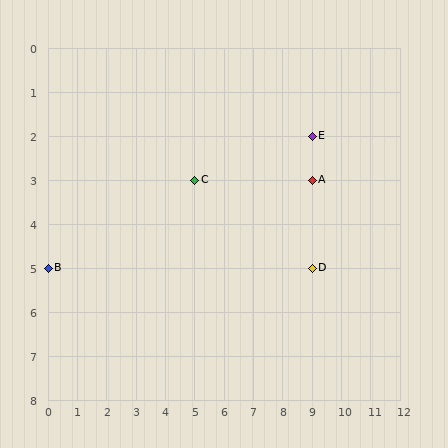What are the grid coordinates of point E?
Point E is at grid coordinates (9, 2).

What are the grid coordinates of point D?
Point D is at grid coordinates (9, 5).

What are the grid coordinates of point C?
Point C is at grid coordinates (5, 3).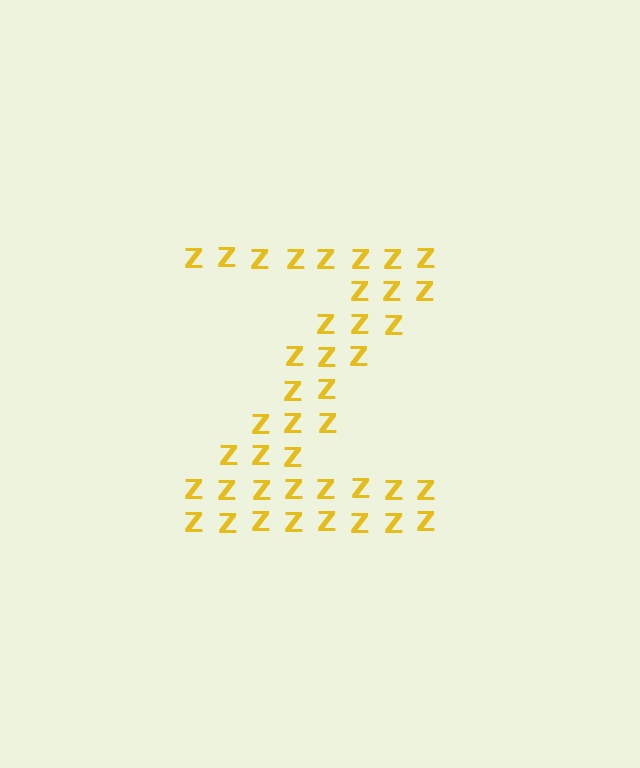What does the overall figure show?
The overall figure shows the letter Z.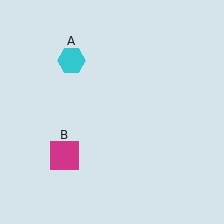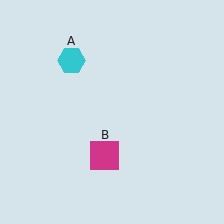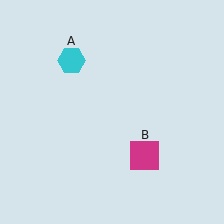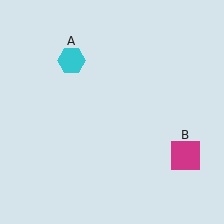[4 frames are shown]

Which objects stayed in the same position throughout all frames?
Cyan hexagon (object A) remained stationary.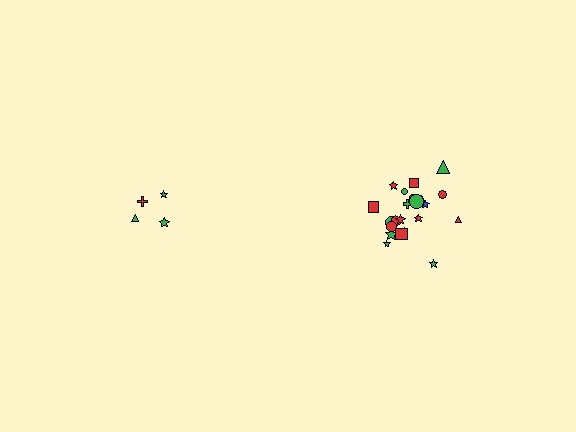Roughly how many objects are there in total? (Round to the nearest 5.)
Roughly 25 objects in total.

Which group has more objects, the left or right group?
The right group.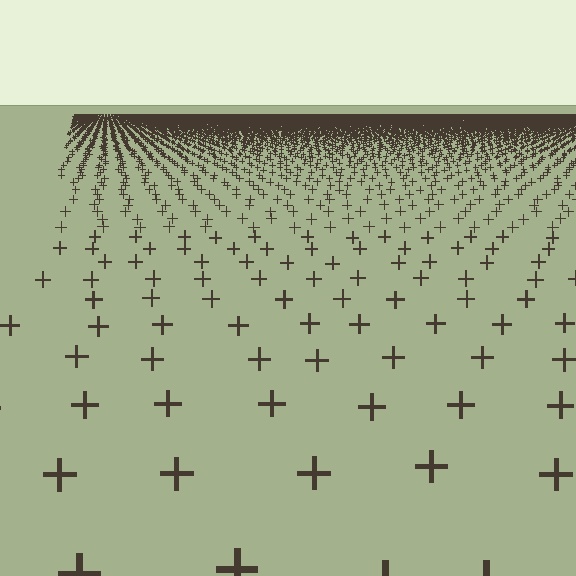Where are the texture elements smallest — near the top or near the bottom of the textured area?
Near the top.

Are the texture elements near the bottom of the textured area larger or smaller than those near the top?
Larger. Near the bottom, elements are closer to the viewer and appear at a bigger on-screen size.